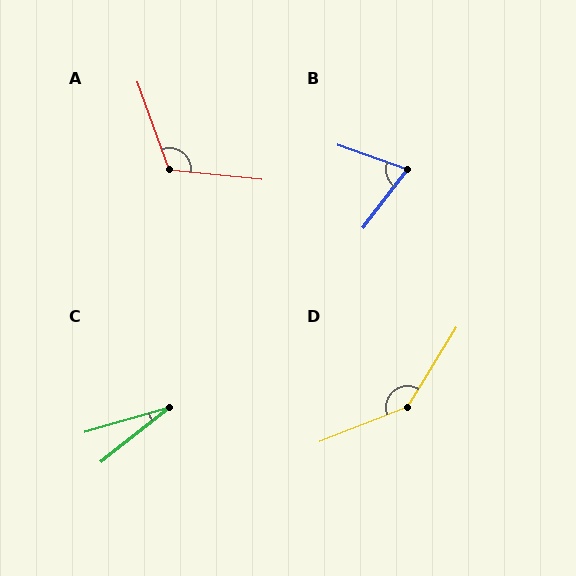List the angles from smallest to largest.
C (23°), B (73°), A (115°), D (143°).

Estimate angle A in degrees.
Approximately 115 degrees.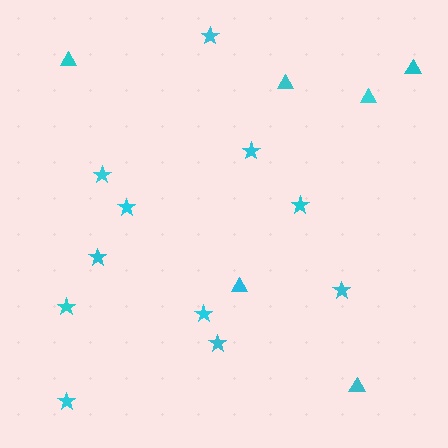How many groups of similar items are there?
There are 2 groups: one group of triangles (6) and one group of stars (11).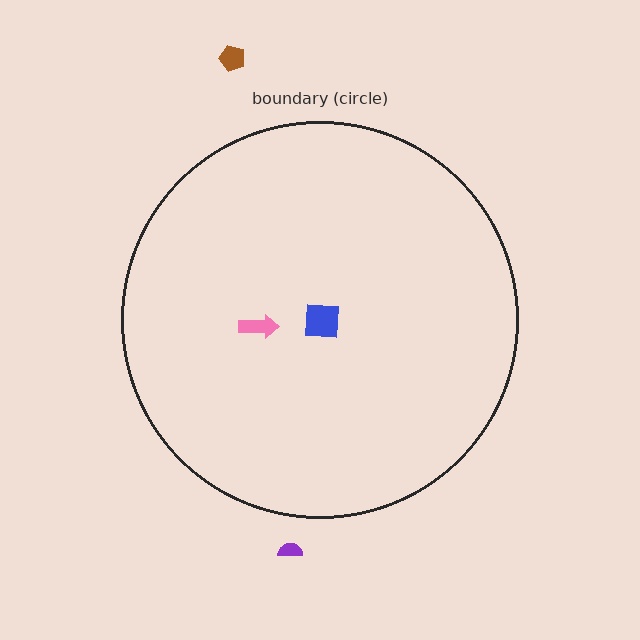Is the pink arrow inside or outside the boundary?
Inside.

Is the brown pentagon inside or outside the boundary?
Outside.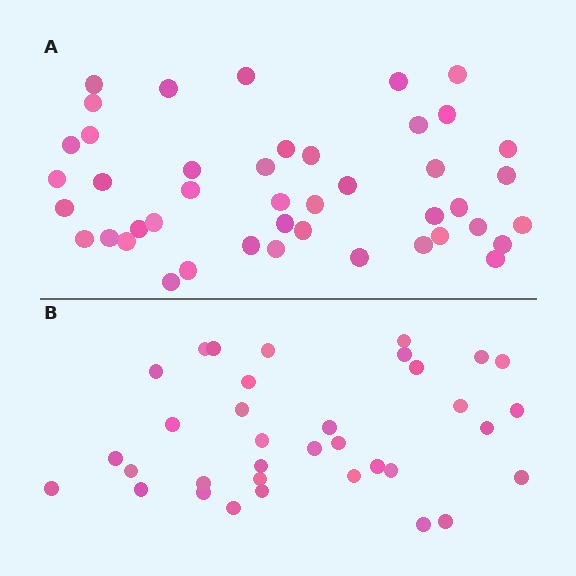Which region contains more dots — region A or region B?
Region A (the top region) has more dots.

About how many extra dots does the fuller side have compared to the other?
Region A has roughly 8 or so more dots than region B.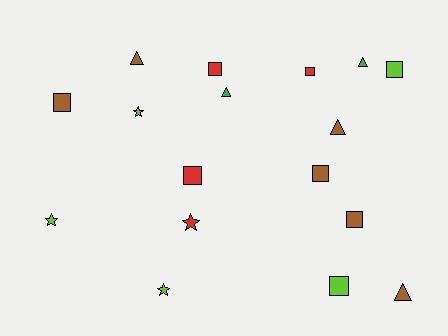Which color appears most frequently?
Brown, with 6 objects.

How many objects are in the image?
There are 17 objects.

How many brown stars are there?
There are no brown stars.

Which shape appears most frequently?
Square, with 8 objects.